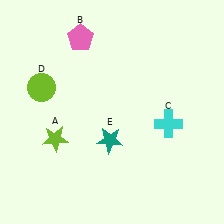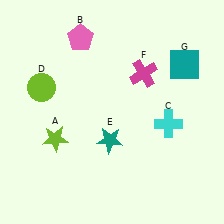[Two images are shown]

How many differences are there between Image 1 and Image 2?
There are 2 differences between the two images.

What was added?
A magenta cross (F), a teal square (G) were added in Image 2.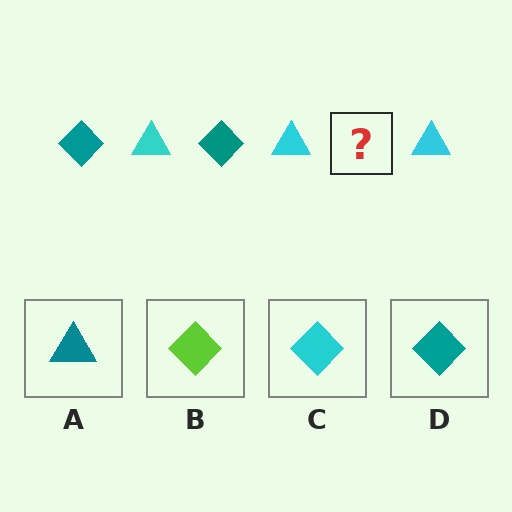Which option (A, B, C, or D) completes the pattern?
D.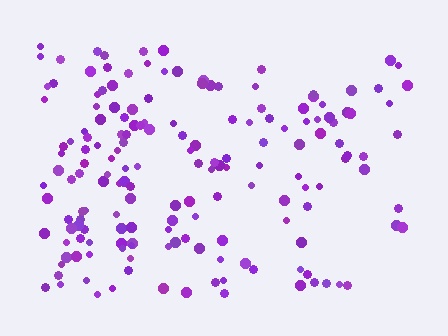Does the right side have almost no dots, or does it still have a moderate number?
Still a moderate number, just noticeably fewer than the left.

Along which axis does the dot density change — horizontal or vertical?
Horizontal.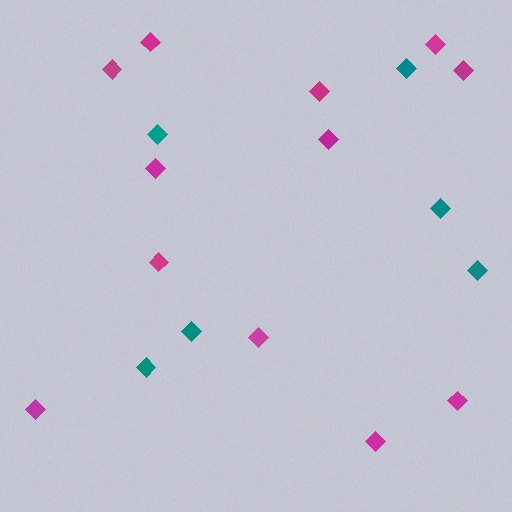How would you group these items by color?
There are 2 groups: one group of teal diamonds (6) and one group of magenta diamonds (12).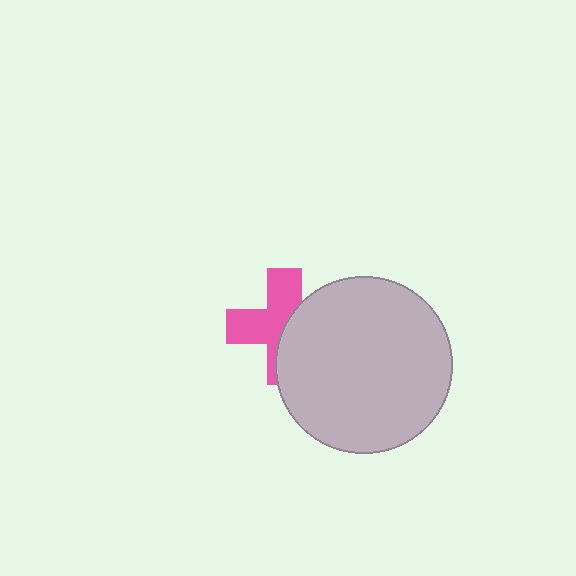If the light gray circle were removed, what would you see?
You would see the complete pink cross.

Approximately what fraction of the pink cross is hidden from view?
Roughly 45% of the pink cross is hidden behind the light gray circle.